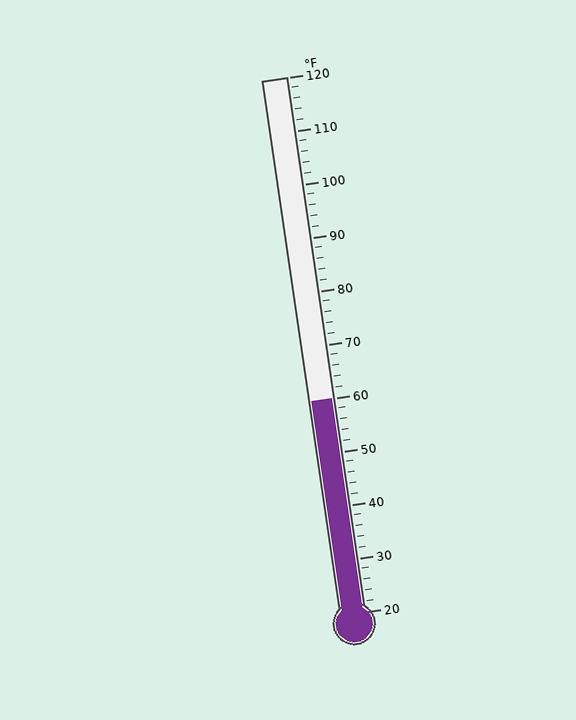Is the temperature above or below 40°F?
The temperature is above 40°F.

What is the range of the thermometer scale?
The thermometer scale ranges from 20°F to 120°F.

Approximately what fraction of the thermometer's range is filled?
The thermometer is filled to approximately 40% of its range.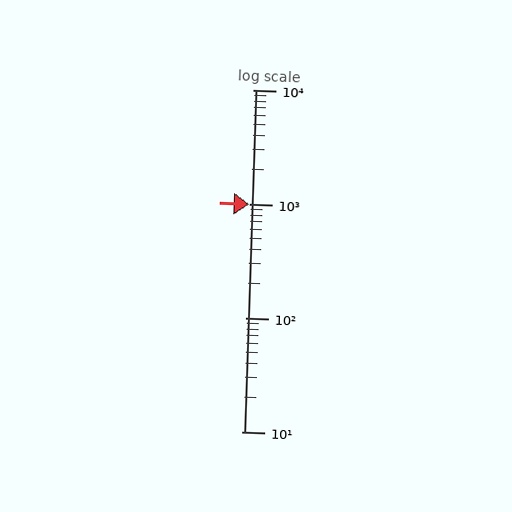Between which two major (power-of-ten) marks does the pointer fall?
The pointer is between 1000 and 10000.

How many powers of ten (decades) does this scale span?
The scale spans 3 decades, from 10 to 10000.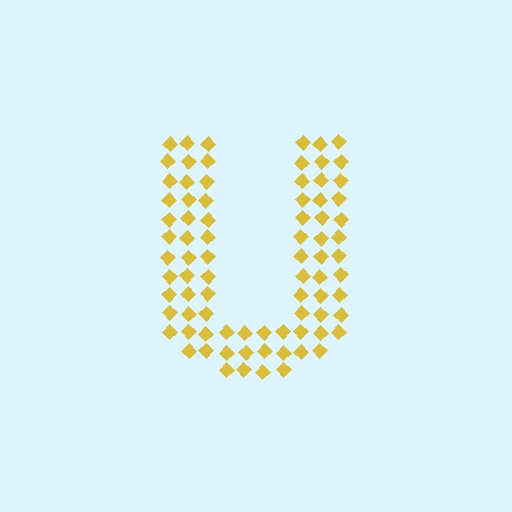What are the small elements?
The small elements are diamonds.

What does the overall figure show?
The overall figure shows the letter U.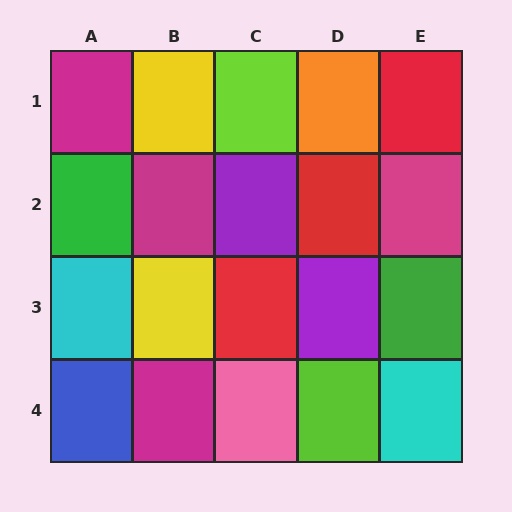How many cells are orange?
1 cell is orange.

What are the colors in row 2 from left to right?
Green, magenta, purple, red, magenta.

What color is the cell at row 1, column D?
Orange.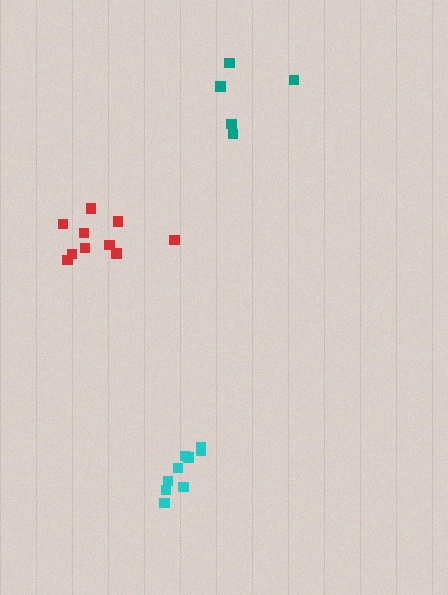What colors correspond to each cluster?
The clusters are colored: cyan, teal, red.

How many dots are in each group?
Group 1: 9 dots, Group 2: 5 dots, Group 3: 10 dots (24 total).